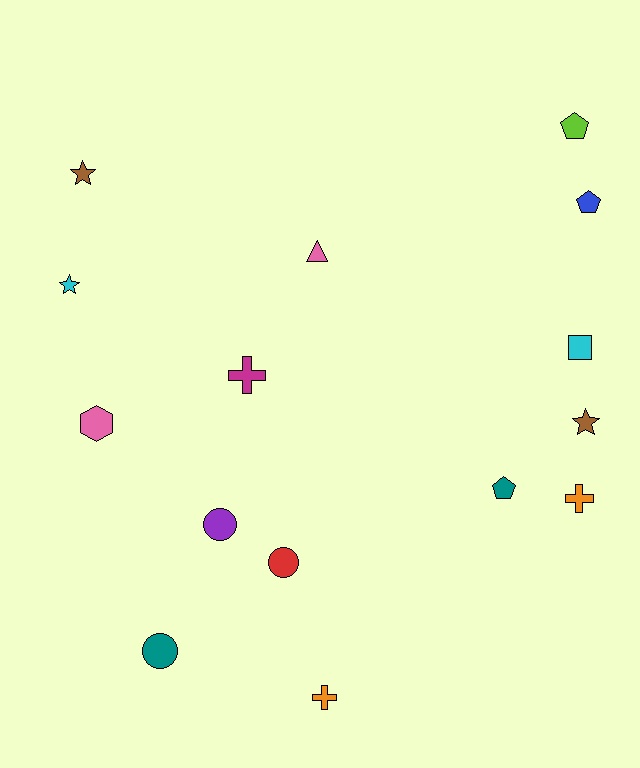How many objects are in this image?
There are 15 objects.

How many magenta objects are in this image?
There is 1 magenta object.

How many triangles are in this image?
There is 1 triangle.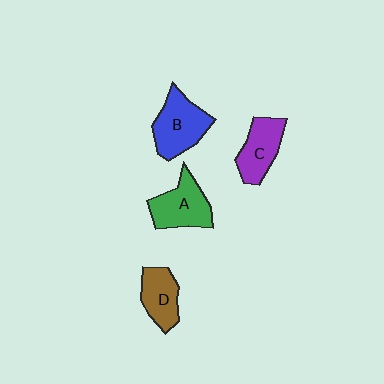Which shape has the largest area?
Shape B (blue).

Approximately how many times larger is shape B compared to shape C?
Approximately 1.2 times.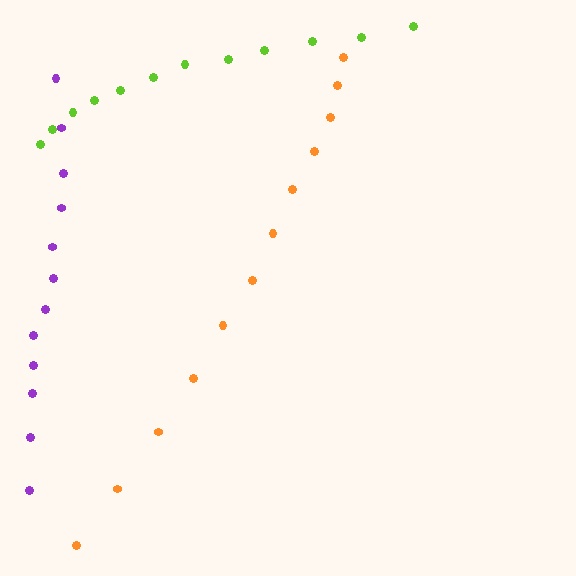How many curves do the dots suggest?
There are 3 distinct paths.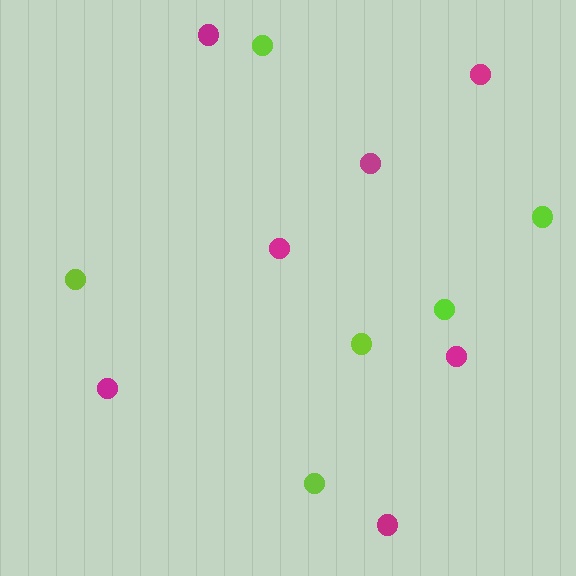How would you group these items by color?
There are 2 groups: one group of magenta circles (7) and one group of lime circles (6).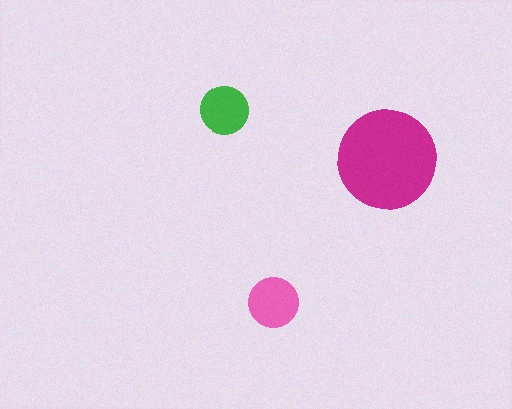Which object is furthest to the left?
The green circle is leftmost.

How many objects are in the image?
There are 3 objects in the image.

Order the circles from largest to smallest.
the magenta one, the pink one, the green one.